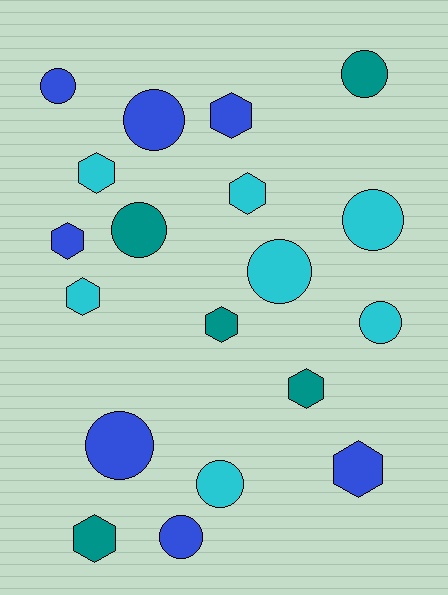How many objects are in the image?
There are 19 objects.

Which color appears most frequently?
Cyan, with 7 objects.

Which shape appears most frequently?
Circle, with 10 objects.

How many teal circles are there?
There are 2 teal circles.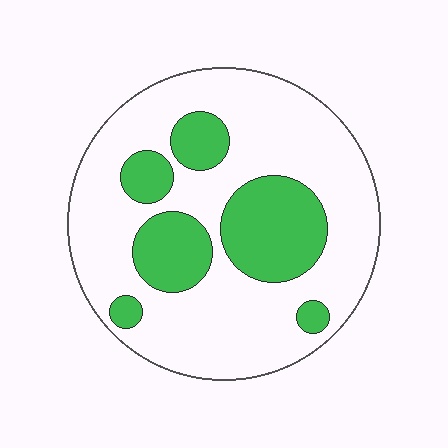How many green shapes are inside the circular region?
6.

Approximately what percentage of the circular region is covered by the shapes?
Approximately 25%.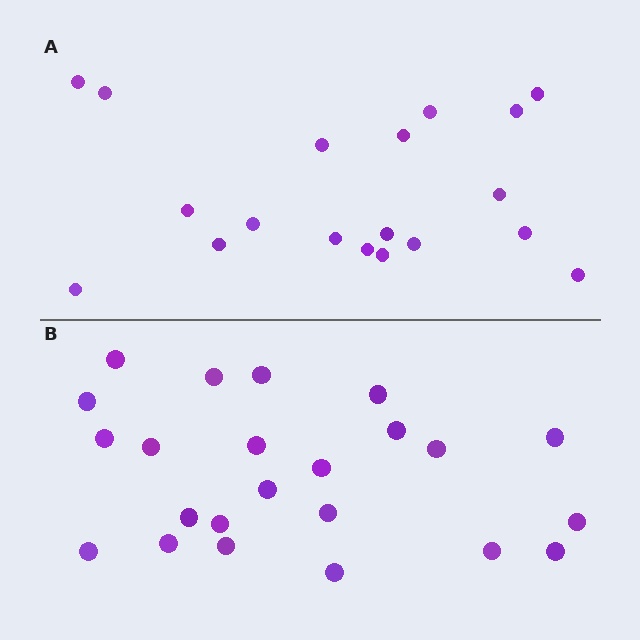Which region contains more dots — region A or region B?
Region B (the bottom region) has more dots.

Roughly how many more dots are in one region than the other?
Region B has about 4 more dots than region A.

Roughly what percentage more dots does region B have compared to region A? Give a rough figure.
About 20% more.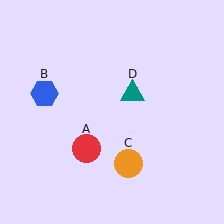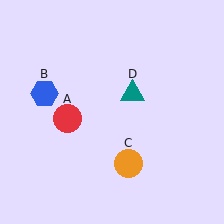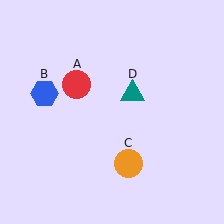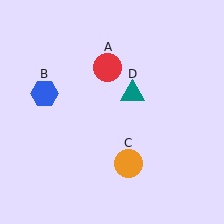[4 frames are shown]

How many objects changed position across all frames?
1 object changed position: red circle (object A).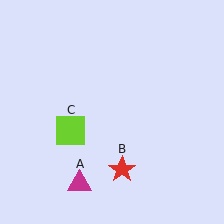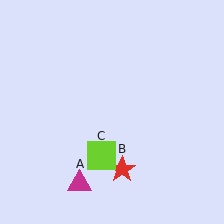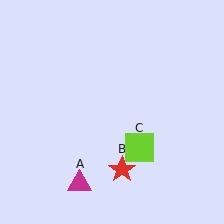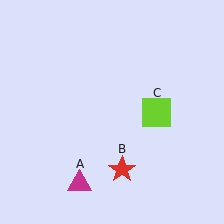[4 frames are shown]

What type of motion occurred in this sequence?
The lime square (object C) rotated counterclockwise around the center of the scene.